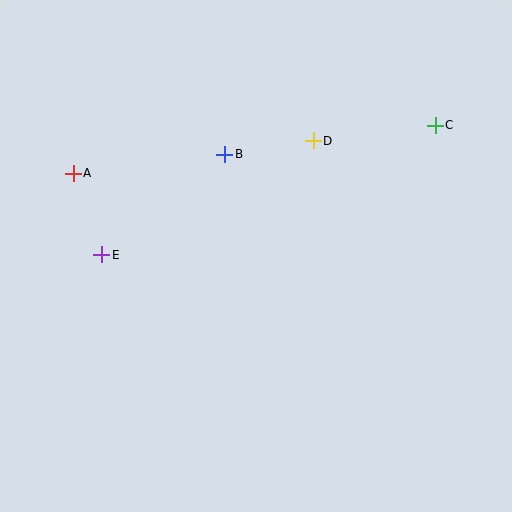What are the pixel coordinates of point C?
Point C is at (435, 125).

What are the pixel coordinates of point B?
Point B is at (225, 154).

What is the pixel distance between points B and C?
The distance between B and C is 212 pixels.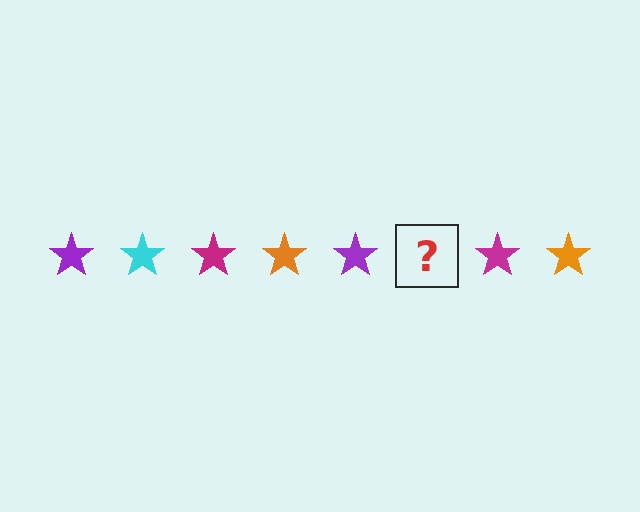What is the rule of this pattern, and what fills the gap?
The rule is that the pattern cycles through purple, cyan, magenta, orange stars. The gap should be filled with a cyan star.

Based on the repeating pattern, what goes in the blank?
The blank should be a cyan star.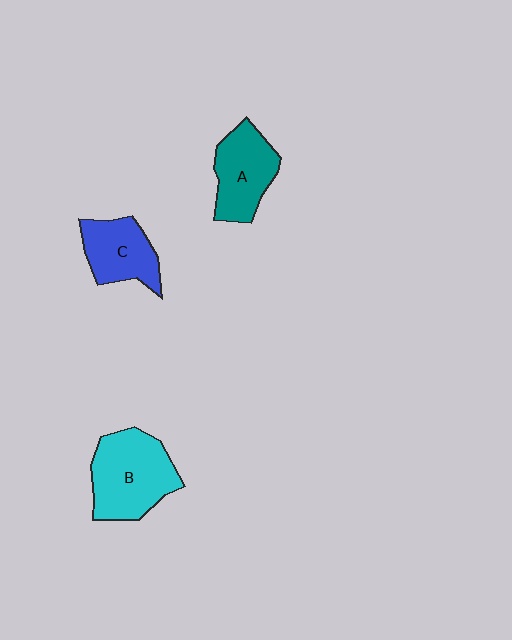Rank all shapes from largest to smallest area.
From largest to smallest: B (cyan), A (teal), C (blue).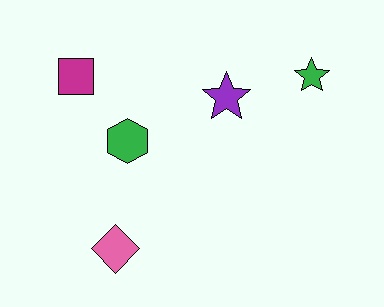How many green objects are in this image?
There are 2 green objects.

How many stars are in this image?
There are 2 stars.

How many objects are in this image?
There are 5 objects.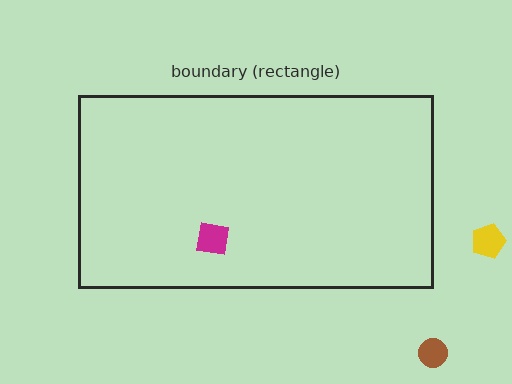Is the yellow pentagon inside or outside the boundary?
Outside.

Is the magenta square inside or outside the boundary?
Inside.